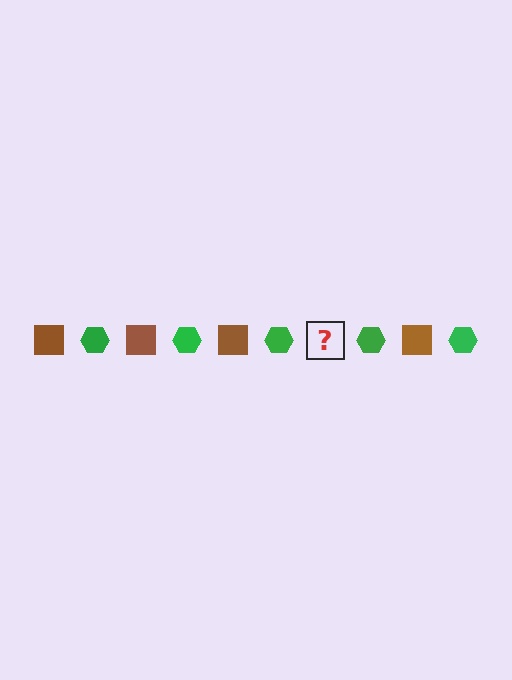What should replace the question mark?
The question mark should be replaced with a brown square.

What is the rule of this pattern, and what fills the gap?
The rule is that the pattern alternates between brown square and green hexagon. The gap should be filled with a brown square.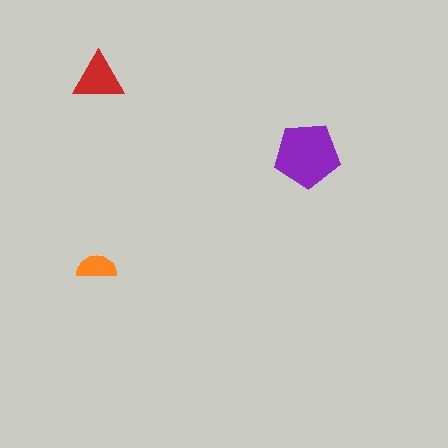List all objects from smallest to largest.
The orange semicircle, the red triangle, the purple pentagon.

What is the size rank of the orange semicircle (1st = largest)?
3rd.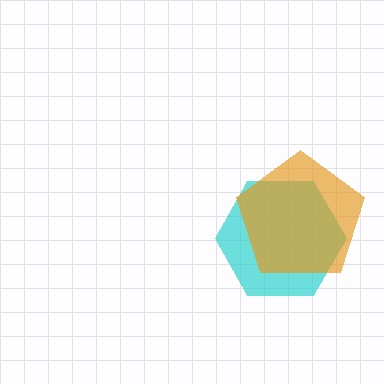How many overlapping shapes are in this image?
There are 2 overlapping shapes in the image.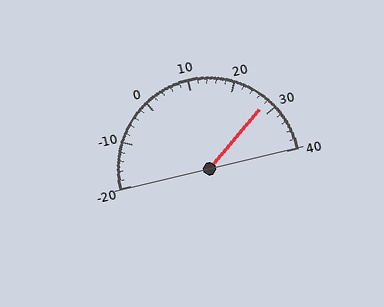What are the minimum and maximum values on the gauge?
The gauge ranges from -20 to 40.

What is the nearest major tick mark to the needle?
The nearest major tick mark is 30.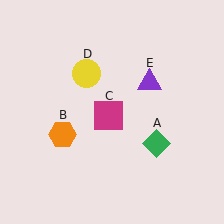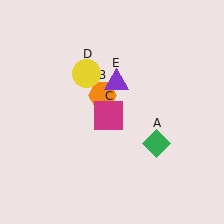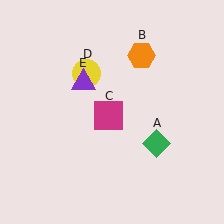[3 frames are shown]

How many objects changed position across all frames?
2 objects changed position: orange hexagon (object B), purple triangle (object E).